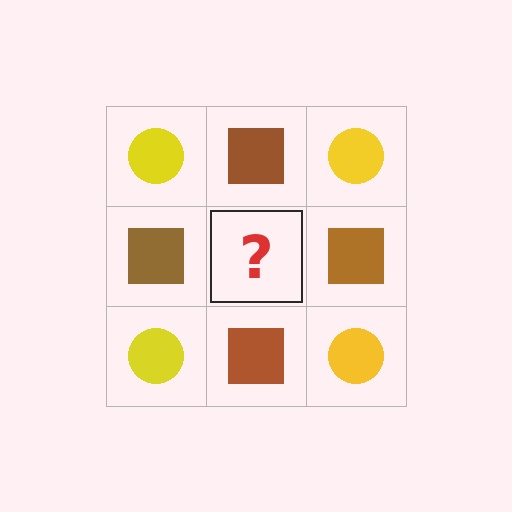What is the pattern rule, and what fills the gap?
The rule is that it alternates yellow circle and brown square in a checkerboard pattern. The gap should be filled with a yellow circle.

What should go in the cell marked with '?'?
The missing cell should contain a yellow circle.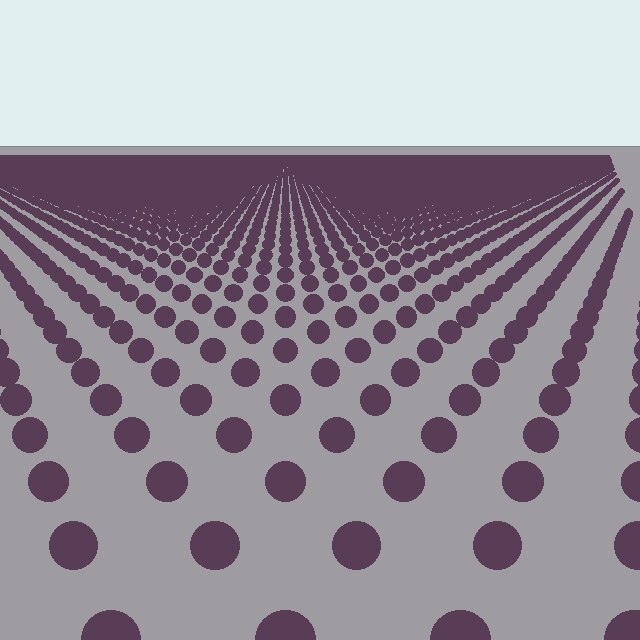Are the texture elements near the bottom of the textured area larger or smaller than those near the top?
Larger. Near the bottom, elements are closer to the viewer and appear at a bigger on-screen size.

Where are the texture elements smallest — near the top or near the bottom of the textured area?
Near the top.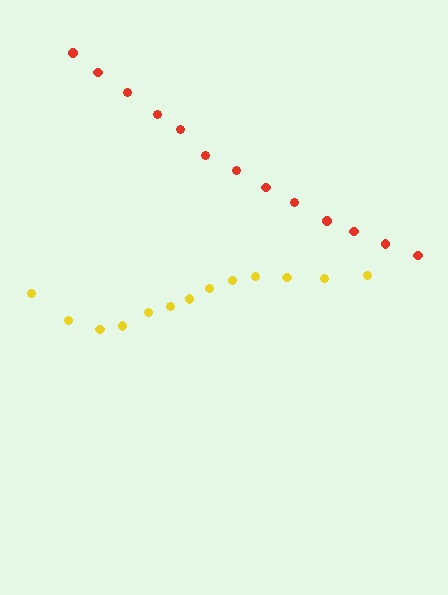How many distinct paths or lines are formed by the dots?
There are 2 distinct paths.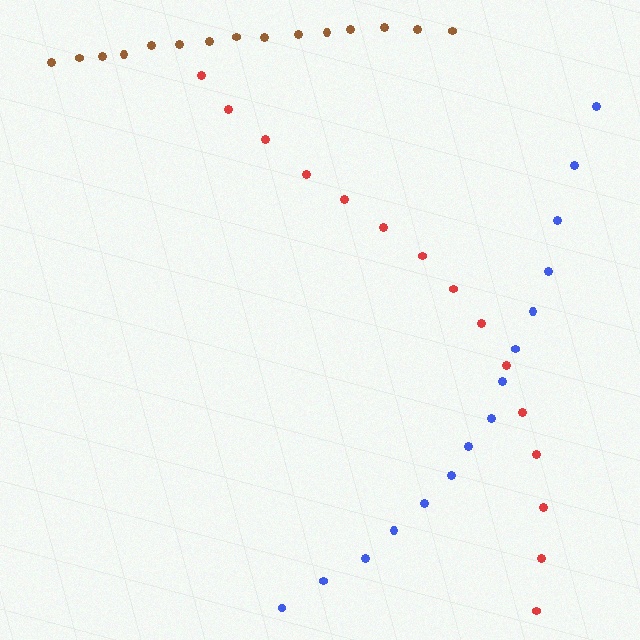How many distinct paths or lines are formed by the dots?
There are 3 distinct paths.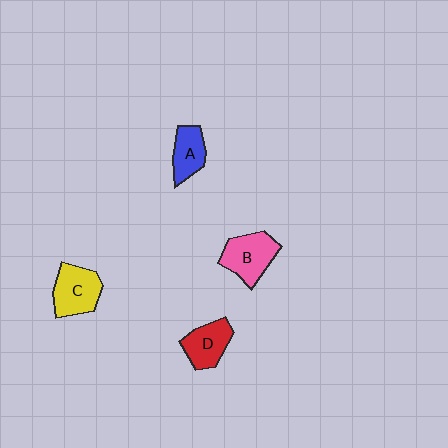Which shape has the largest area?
Shape B (pink).